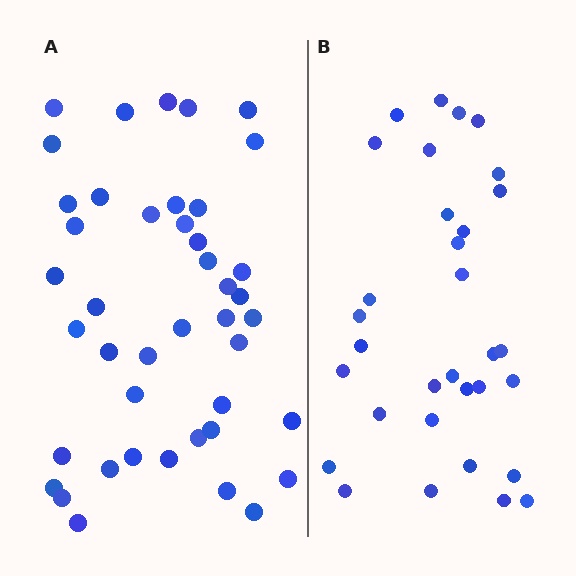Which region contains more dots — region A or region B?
Region A (the left region) has more dots.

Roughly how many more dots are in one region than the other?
Region A has roughly 12 or so more dots than region B.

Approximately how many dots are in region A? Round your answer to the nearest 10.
About 40 dots. (The exact count is 43, which rounds to 40.)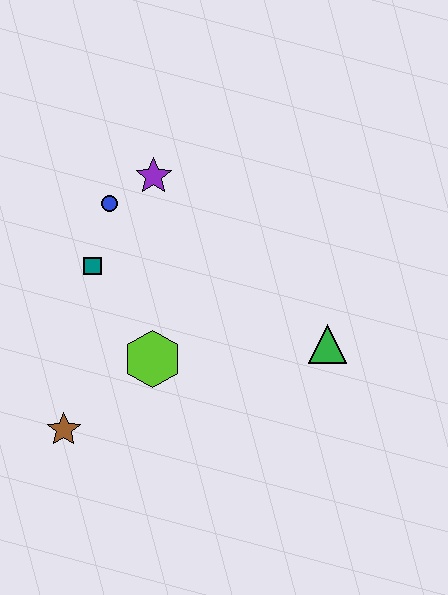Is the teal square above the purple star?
No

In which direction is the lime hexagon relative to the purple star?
The lime hexagon is below the purple star.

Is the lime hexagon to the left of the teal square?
No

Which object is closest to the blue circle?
The purple star is closest to the blue circle.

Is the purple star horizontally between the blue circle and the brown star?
No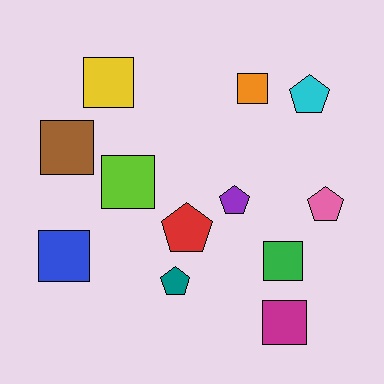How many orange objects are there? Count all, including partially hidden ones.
There is 1 orange object.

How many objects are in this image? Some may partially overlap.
There are 12 objects.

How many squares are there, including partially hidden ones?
There are 7 squares.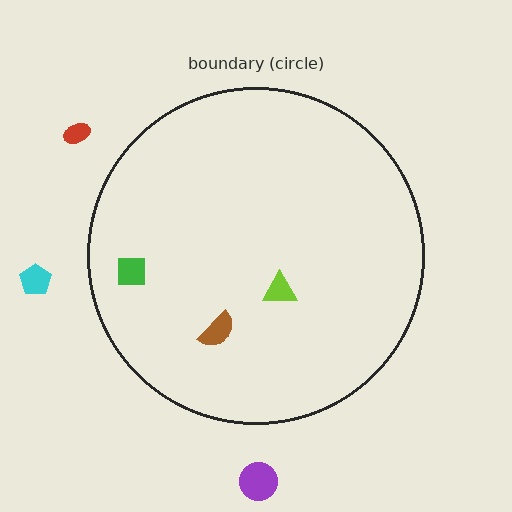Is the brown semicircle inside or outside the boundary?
Inside.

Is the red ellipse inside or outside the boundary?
Outside.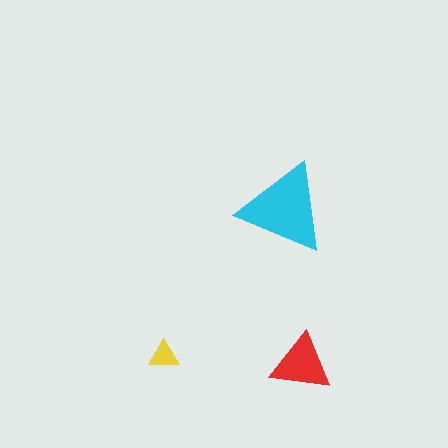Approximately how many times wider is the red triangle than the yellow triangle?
About 2 times wider.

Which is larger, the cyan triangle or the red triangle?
The cyan one.